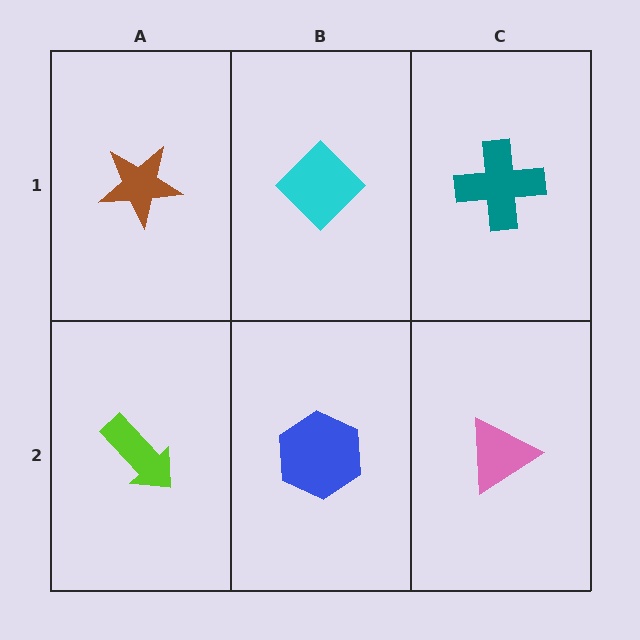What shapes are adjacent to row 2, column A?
A brown star (row 1, column A), a blue hexagon (row 2, column B).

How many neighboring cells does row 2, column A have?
2.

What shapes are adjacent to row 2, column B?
A cyan diamond (row 1, column B), a lime arrow (row 2, column A), a pink triangle (row 2, column C).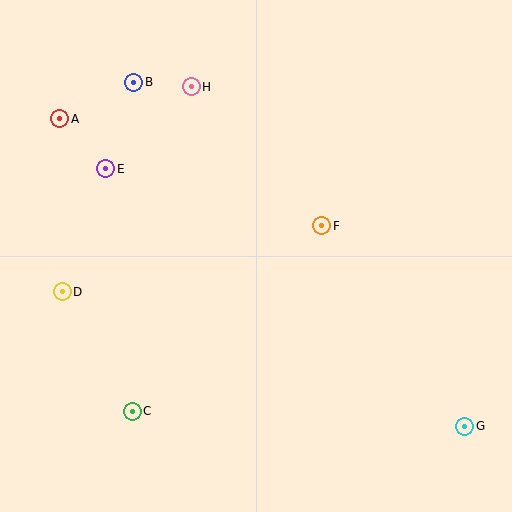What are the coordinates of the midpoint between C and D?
The midpoint between C and D is at (97, 352).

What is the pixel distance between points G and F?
The distance between G and F is 246 pixels.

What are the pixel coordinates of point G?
Point G is at (465, 426).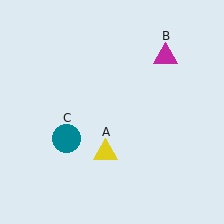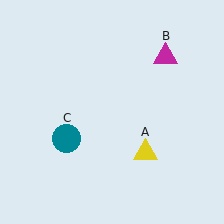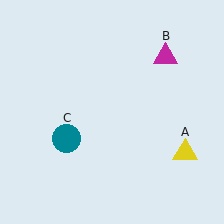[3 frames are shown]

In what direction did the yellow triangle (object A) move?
The yellow triangle (object A) moved right.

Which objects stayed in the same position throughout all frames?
Magenta triangle (object B) and teal circle (object C) remained stationary.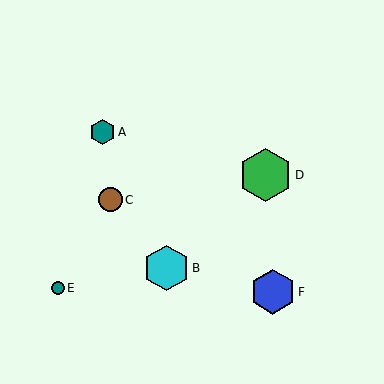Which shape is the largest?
The green hexagon (labeled D) is the largest.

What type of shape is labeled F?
Shape F is a blue hexagon.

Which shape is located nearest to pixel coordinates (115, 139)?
The teal hexagon (labeled A) at (103, 132) is nearest to that location.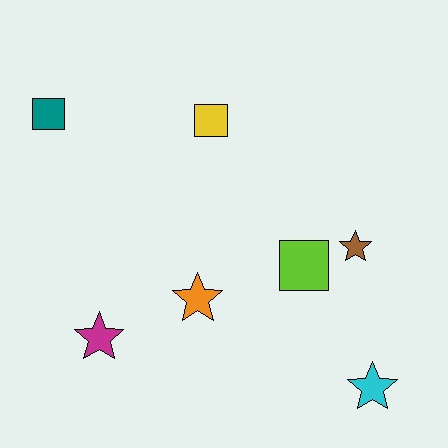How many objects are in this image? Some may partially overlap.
There are 7 objects.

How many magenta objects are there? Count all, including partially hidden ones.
There is 1 magenta object.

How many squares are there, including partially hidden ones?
There are 3 squares.